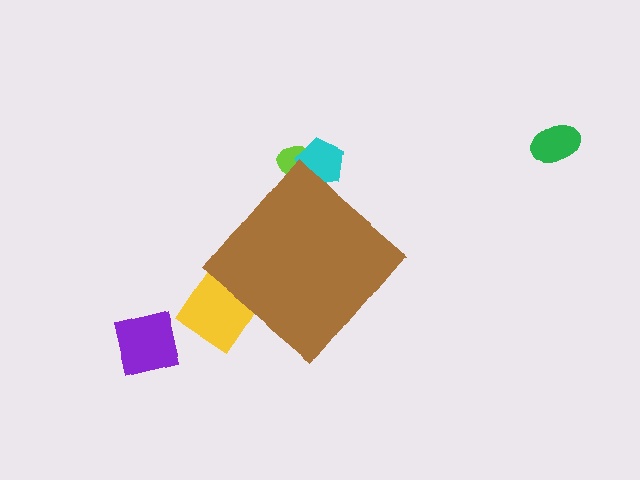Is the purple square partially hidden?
No, the purple square is fully visible.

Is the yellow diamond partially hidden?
Yes, the yellow diamond is partially hidden behind the brown diamond.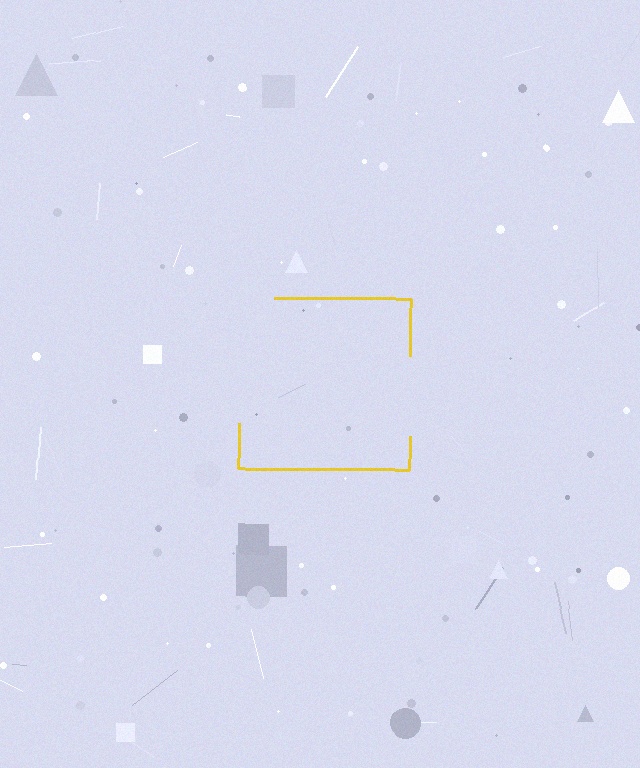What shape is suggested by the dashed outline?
The dashed outline suggests a square.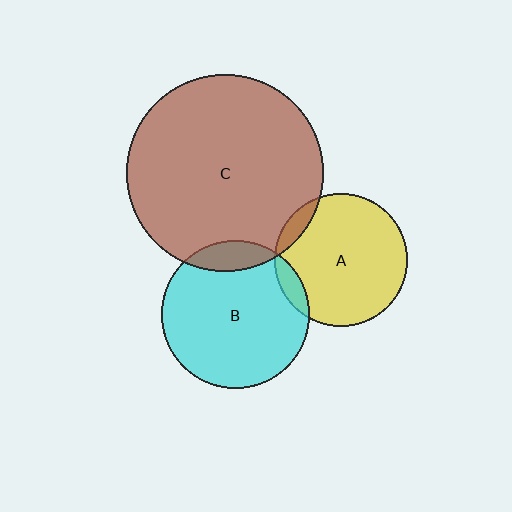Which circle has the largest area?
Circle C (brown).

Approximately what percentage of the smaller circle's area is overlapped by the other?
Approximately 10%.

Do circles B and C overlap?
Yes.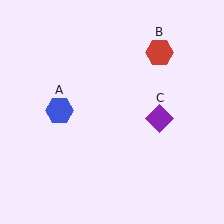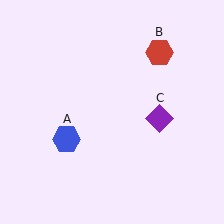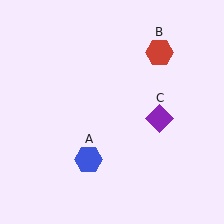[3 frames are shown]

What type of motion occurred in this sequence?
The blue hexagon (object A) rotated counterclockwise around the center of the scene.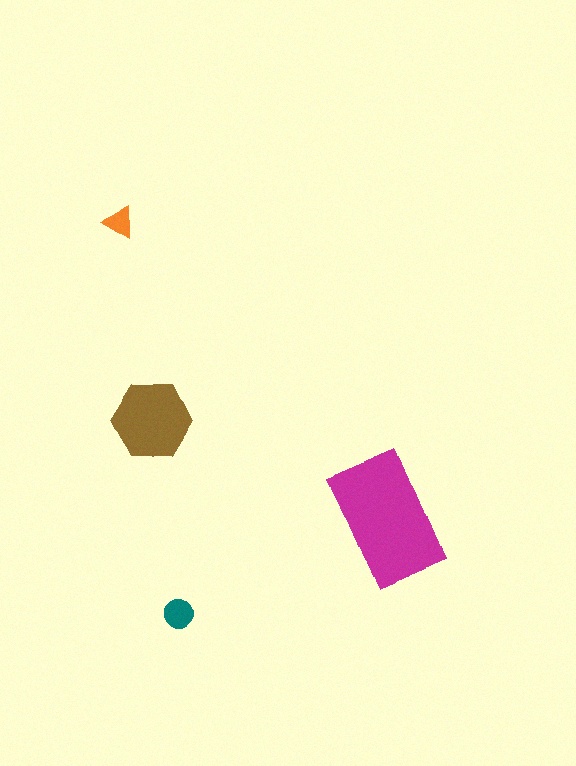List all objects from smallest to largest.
The orange triangle, the teal circle, the brown hexagon, the magenta rectangle.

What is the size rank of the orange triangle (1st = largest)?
4th.